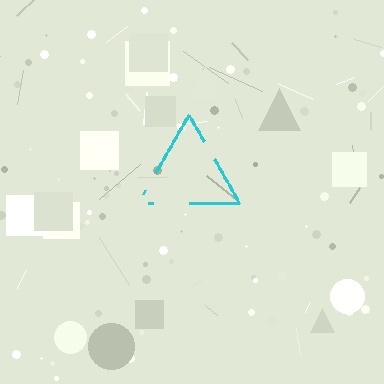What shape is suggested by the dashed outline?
The dashed outline suggests a triangle.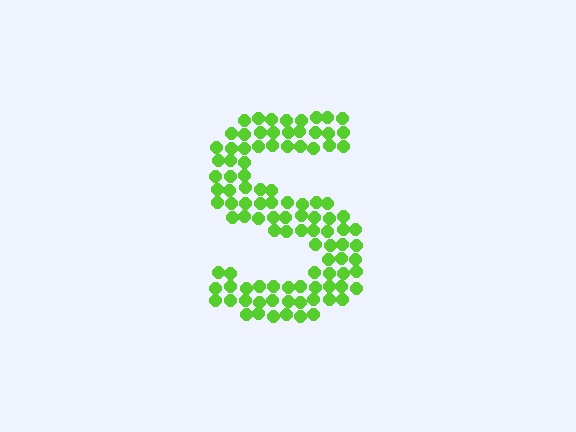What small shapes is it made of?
It is made of small circles.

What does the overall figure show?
The overall figure shows the letter S.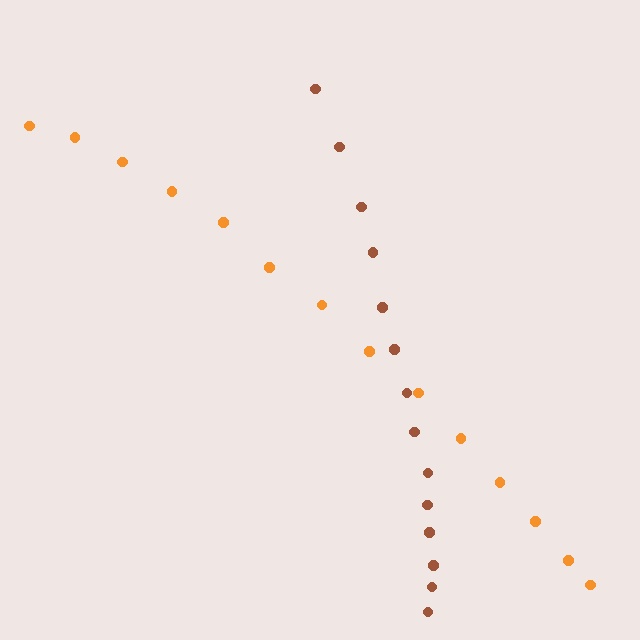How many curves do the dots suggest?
There are 2 distinct paths.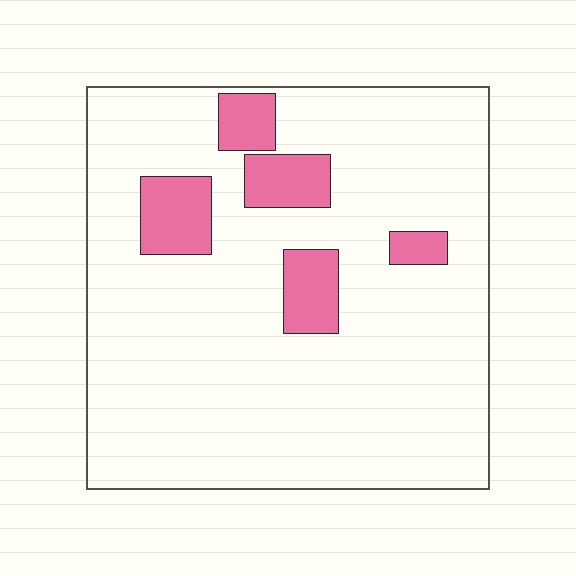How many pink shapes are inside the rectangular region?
5.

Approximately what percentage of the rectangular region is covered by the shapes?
Approximately 15%.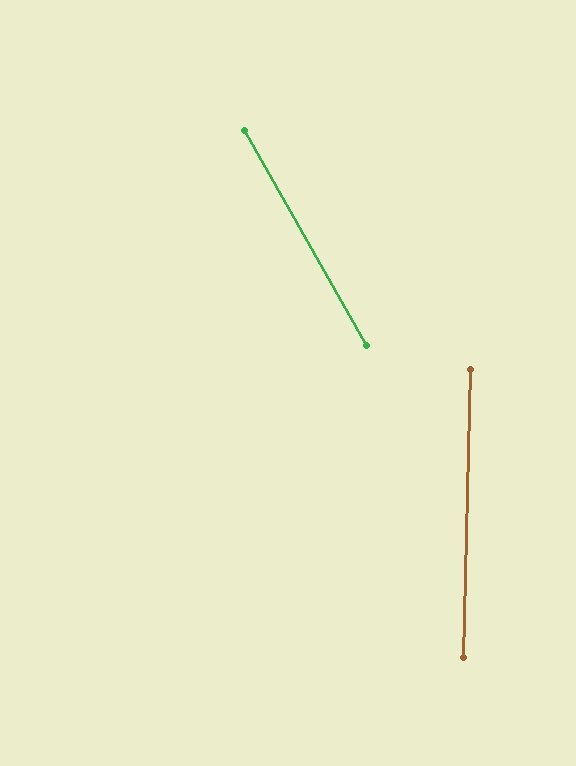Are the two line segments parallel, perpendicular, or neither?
Neither parallel nor perpendicular — they differ by about 31°.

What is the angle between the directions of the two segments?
Approximately 31 degrees.